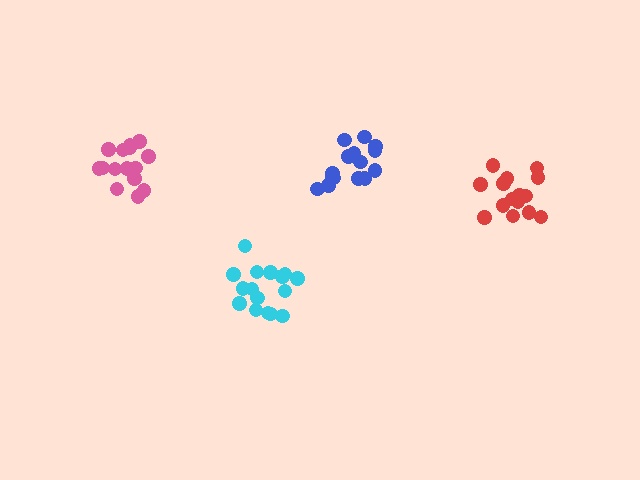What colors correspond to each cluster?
The clusters are colored: cyan, pink, blue, red.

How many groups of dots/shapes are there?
There are 4 groups.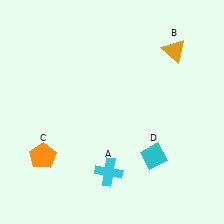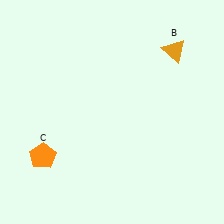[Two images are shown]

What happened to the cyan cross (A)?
The cyan cross (A) was removed in Image 2. It was in the bottom-left area of Image 1.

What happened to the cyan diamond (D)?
The cyan diamond (D) was removed in Image 2. It was in the bottom-right area of Image 1.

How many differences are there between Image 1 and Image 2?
There are 2 differences between the two images.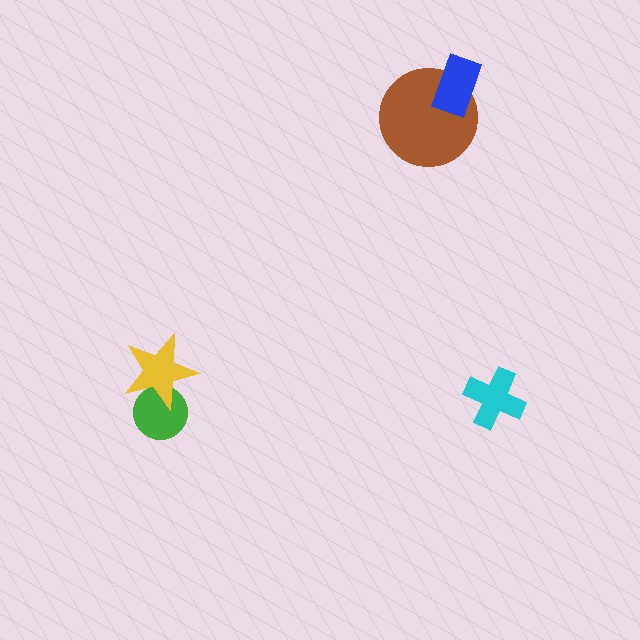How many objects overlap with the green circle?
1 object overlaps with the green circle.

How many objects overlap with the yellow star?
1 object overlaps with the yellow star.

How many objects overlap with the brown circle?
1 object overlaps with the brown circle.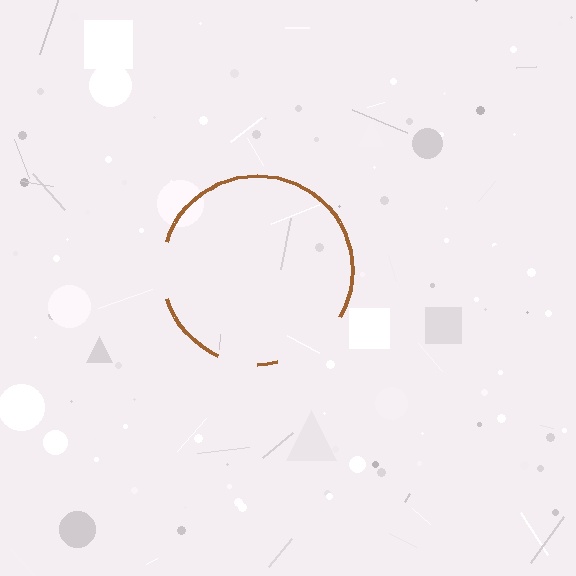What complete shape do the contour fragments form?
The contour fragments form a circle.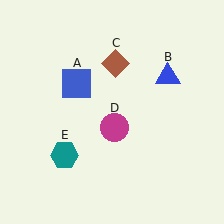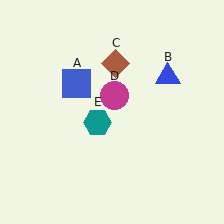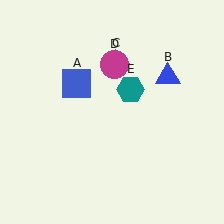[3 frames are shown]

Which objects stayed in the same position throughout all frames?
Blue square (object A) and blue triangle (object B) and brown diamond (object C) remained stationary.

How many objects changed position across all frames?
2 objects changed position: magenta circle (object D), teal hexagon (object E).